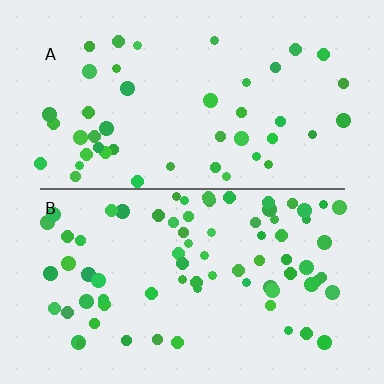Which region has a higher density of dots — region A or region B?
B (the bottom).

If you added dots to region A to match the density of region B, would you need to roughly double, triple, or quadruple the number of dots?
Approximately double.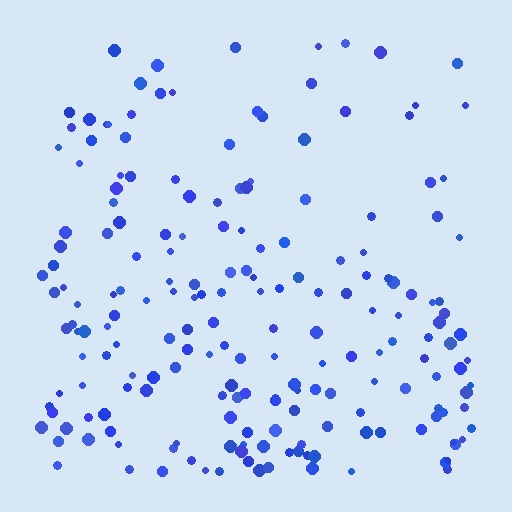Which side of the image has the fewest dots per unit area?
The top.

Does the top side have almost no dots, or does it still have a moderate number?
Still a moderate number, just noticeably fewer than the bottom.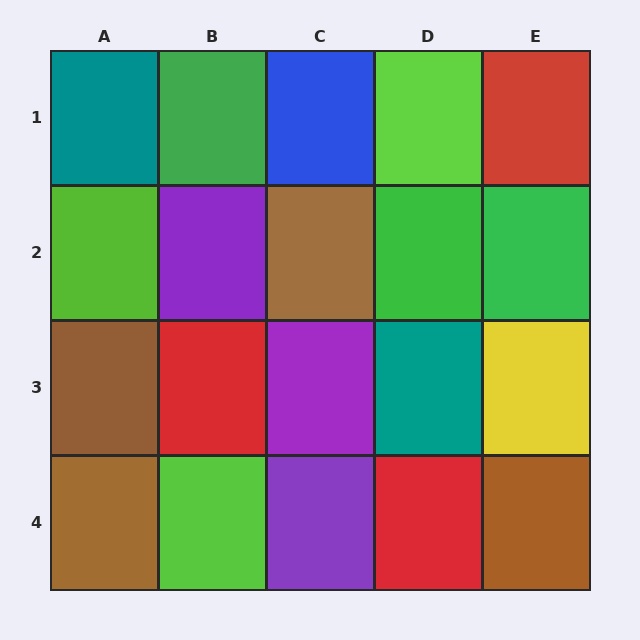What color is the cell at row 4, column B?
Lime.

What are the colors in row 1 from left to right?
Teal, green, blue, lime, red.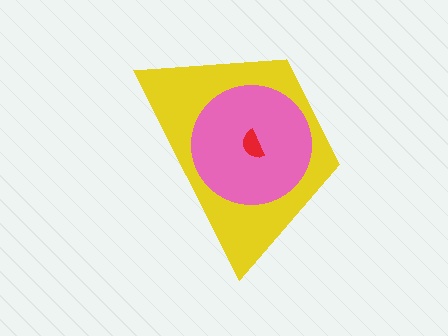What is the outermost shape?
The yellow trapezoid.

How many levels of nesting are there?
3.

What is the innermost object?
The red semicircle.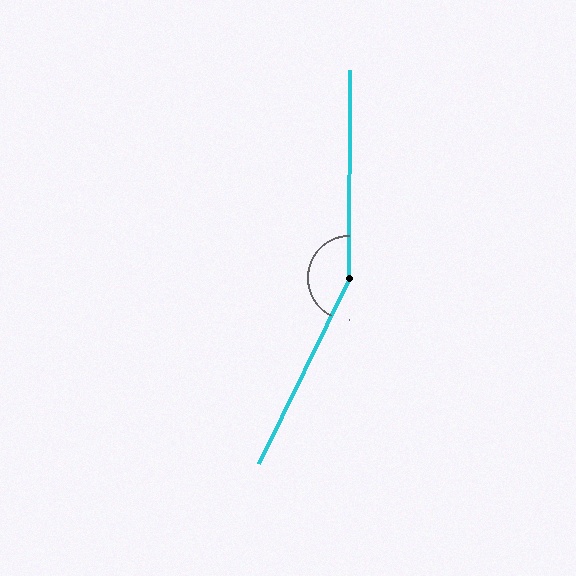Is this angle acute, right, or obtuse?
It is obtuse.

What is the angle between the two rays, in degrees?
Approximately 154 degrees.